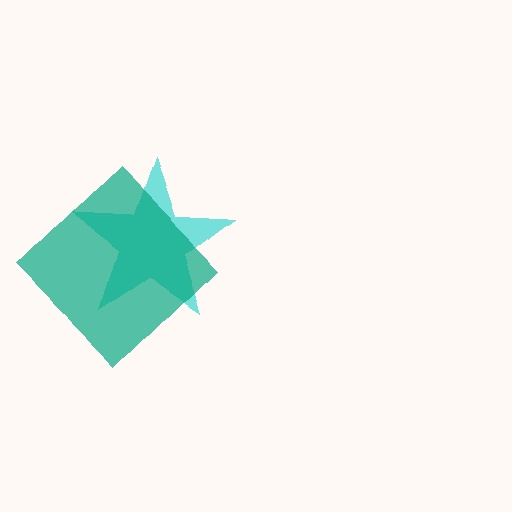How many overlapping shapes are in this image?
There are 2 overlapping shapes in the image.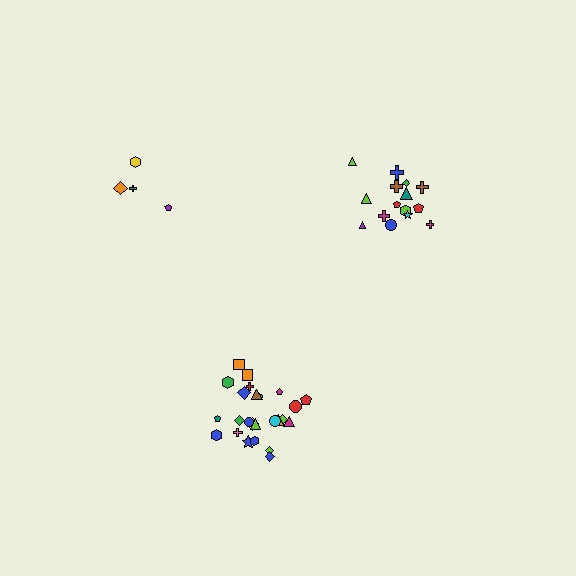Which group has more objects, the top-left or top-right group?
The top-right group.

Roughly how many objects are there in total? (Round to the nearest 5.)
Roughly 45 objects in total.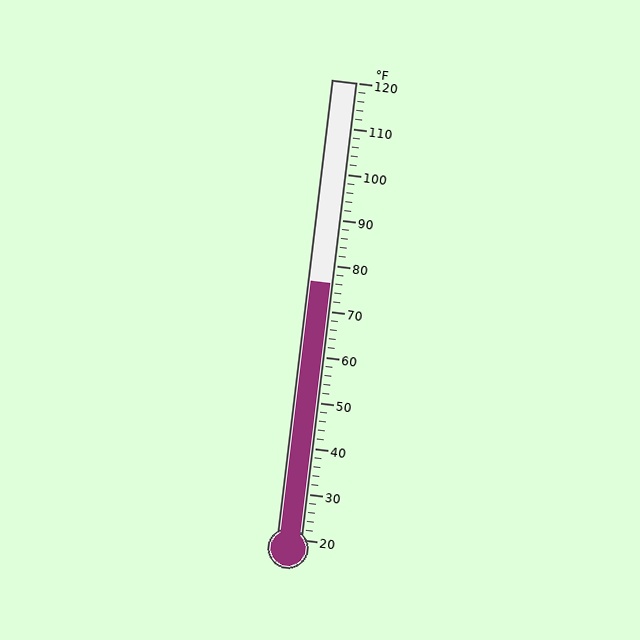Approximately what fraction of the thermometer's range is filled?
The thermometer is filled to approximately 55% of its range.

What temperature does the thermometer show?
The thermometer shows approximately 76°F.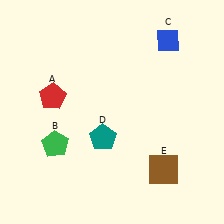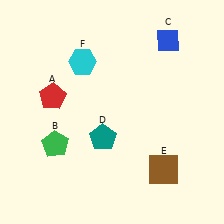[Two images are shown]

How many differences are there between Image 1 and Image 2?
There is 1 difference between the two images.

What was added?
A cyan hexagon (F) was added in Image 2.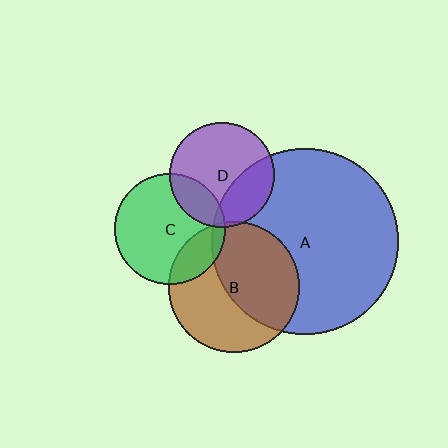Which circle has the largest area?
Circle A (blue).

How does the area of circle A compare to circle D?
Approximately 3.1 times.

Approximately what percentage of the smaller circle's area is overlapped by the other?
Approximately 20%.